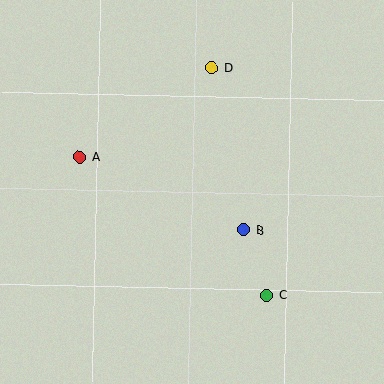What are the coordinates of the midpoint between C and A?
The midpoint between C and A is at (173, 226).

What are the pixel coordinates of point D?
Point D is at (211, 67).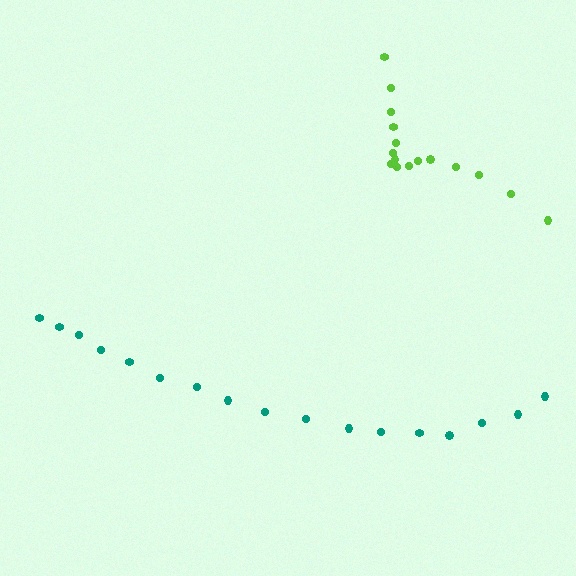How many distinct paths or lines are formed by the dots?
There are 2 distinct paths.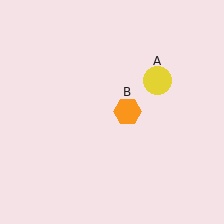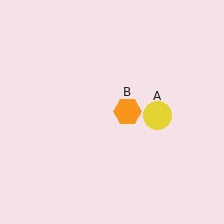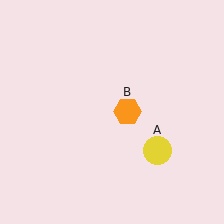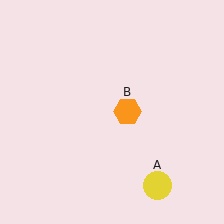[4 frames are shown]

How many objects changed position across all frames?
1 object changed position: yellow circle (object A).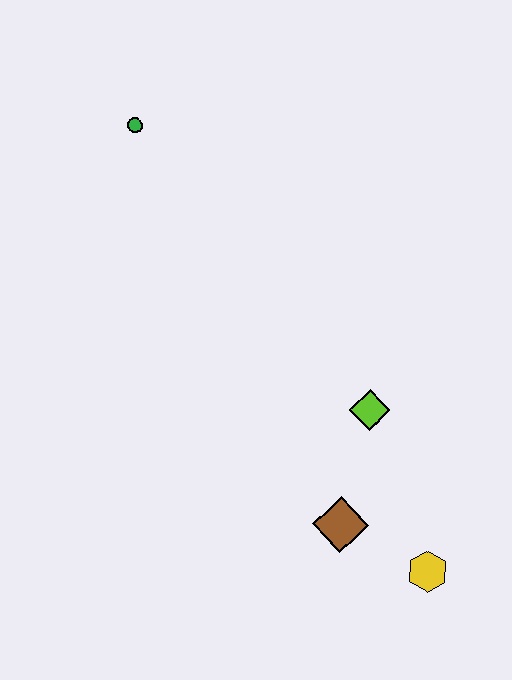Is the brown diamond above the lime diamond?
No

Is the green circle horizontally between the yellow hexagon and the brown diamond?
No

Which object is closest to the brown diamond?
The yellow hexagon is closest to the brown diamond.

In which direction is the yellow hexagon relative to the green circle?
The yellow hexagon is below the green circle.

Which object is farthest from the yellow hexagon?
The green circle is farthest from the yellow hexagon.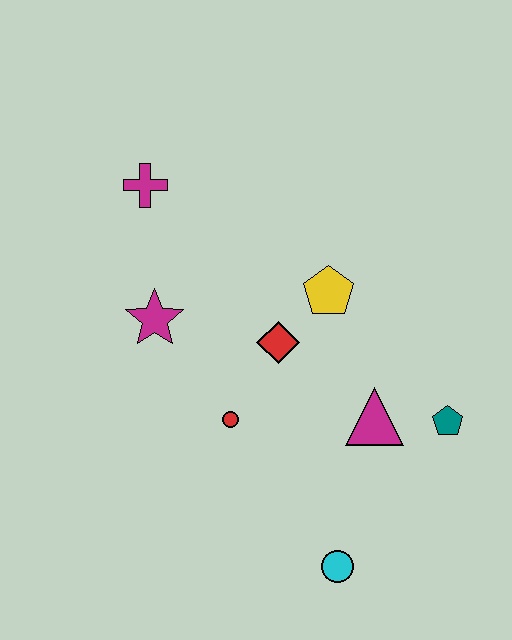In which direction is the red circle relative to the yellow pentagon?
The red circle is below the yellow pentagon.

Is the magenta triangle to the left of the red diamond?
No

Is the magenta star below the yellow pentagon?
Yes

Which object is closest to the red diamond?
The yellow pentagon is closest to the red diamond.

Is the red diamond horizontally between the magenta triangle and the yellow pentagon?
No